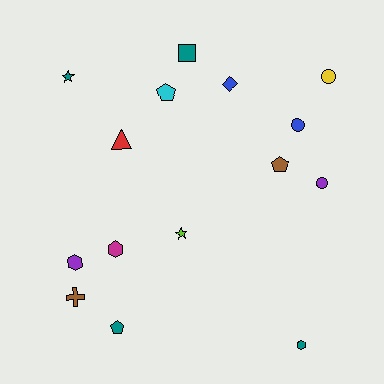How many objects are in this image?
There are 15 objects.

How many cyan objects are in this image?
There is 1 cyan object.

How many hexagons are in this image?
There are 3 hexagons.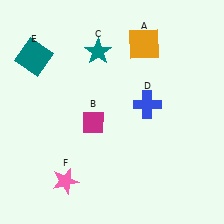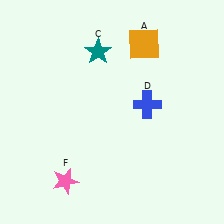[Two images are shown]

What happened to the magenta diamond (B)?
The magenta diamond (B) was removed in Image 2. It was in the bottom-left area of Image 1.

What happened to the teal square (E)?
The teal square (E) was removed in Image 2. It was in the top-left area of Image 1.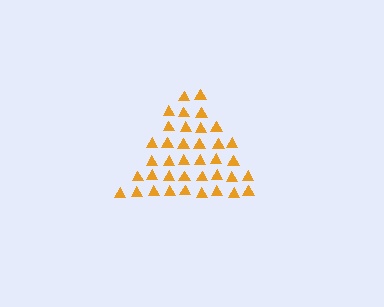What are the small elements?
The small elements are triangles.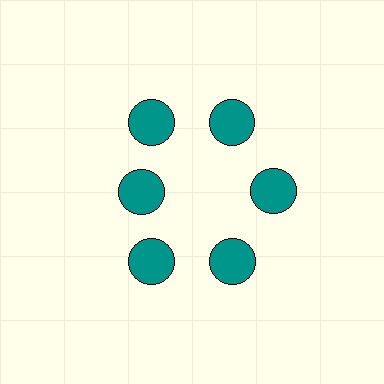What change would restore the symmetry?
The symmetry would be restored by moving it outward, back onto the ring so that all 6 circles sit at equal angles and equal distance from the center.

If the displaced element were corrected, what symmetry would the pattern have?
It would have 6-fold rotational symmetry — the pattern would map onto itself every 60 degrees.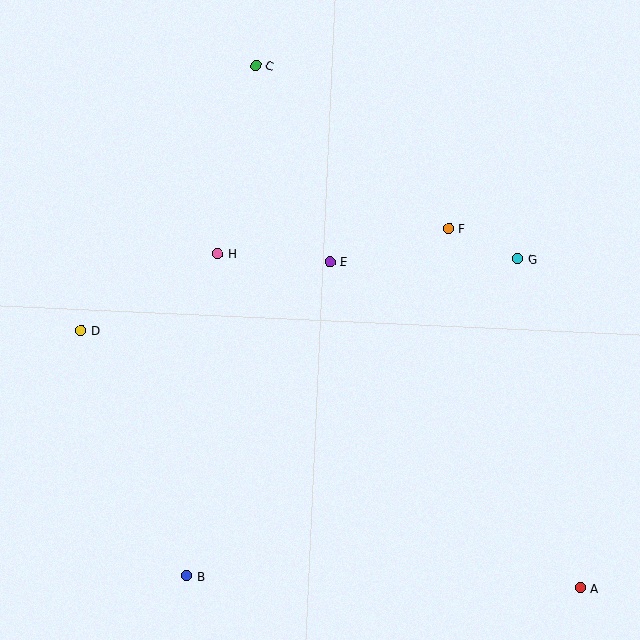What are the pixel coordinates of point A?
Point A is at (580, 588).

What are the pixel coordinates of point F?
Point F is at (449, 228).